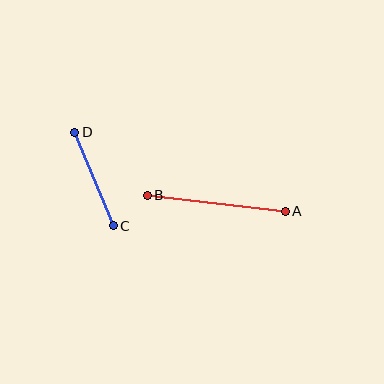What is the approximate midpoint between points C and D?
The midpoint is at approximately (94, 179) pixels.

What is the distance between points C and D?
The distance is approximately 101 pixels.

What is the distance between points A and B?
The distance is approximately 139 pixels.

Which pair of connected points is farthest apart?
Points A and B are farthest apart.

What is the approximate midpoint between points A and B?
The midpoint is at approximately (216, 203) pixels.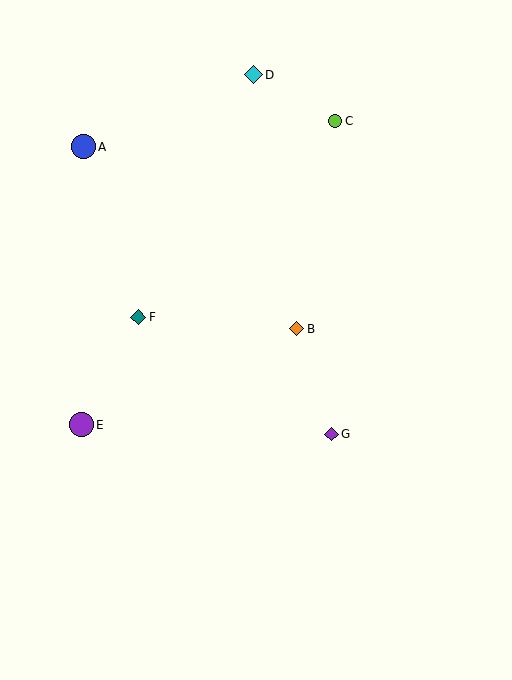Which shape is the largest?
The purple circle (labeled E) is the largest.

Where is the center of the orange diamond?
The center of the orange diamond is at (297, 329).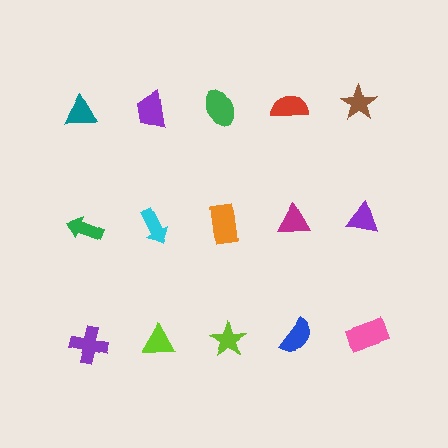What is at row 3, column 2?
A lime triangle.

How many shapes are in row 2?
5 shapes.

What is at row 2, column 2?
A cyan arrow.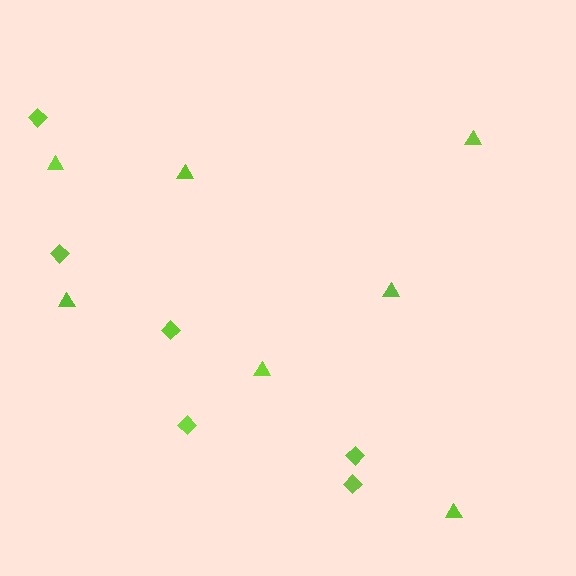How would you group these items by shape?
There are 2 groups: one group of diamonds (6) and one group of triangles (7).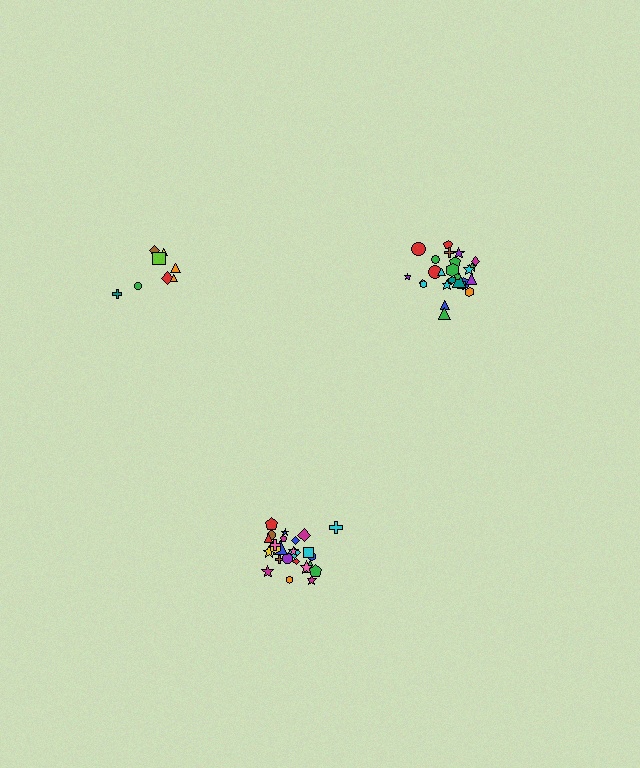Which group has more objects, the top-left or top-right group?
The top-right group.